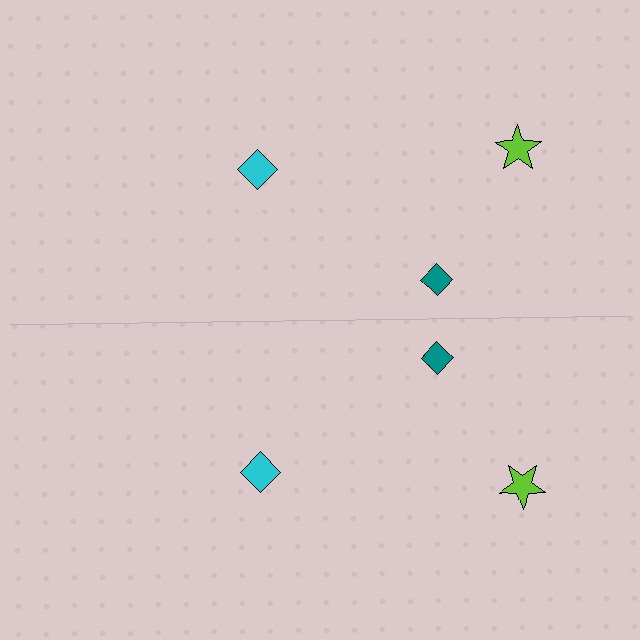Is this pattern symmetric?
Yes, this pattern has bilateral (reflection) symmetry.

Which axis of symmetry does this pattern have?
The pattern has a horizontal axis of symmetry running through the center of the image.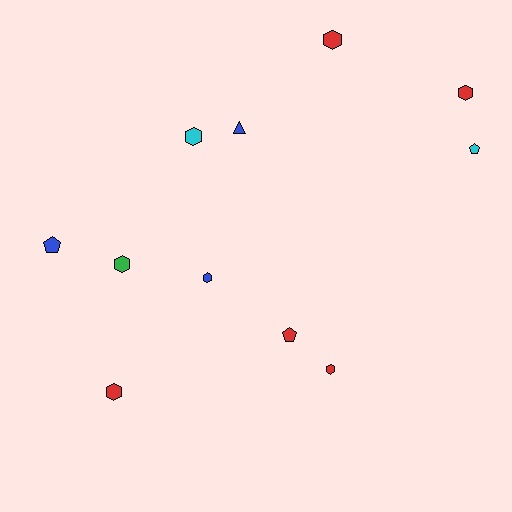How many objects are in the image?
There are 11 objects.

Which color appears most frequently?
Red, with 5 objects.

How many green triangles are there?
There are no green triangles.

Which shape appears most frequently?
Hexagon, with 7 objects.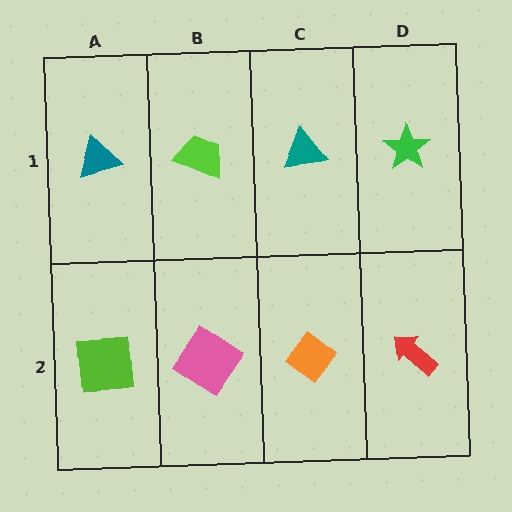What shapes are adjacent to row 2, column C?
A teal triangle (row 1, column C), a pink diamond (row 2, column B), a red arrow (row 2, column D).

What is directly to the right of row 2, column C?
A red arrow.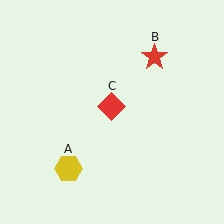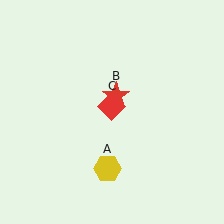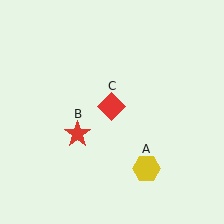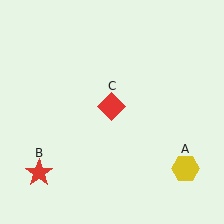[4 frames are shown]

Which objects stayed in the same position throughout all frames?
Red diamond (object C) remained stationary.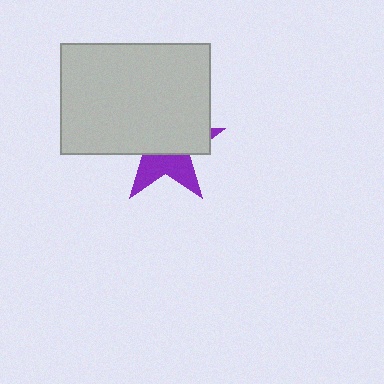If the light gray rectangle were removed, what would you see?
You would see the complete purple star.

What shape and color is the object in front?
The object in front is a light gray rectangle.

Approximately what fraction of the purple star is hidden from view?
Roughly 61% of the purple star is hidden behind the light gray rectangle.